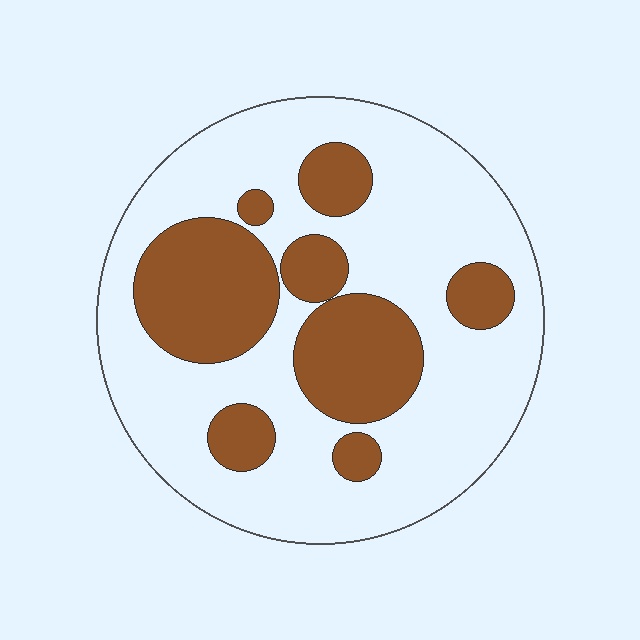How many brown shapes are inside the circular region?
8.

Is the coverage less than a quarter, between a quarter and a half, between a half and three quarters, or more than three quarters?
Between a quarter and a half.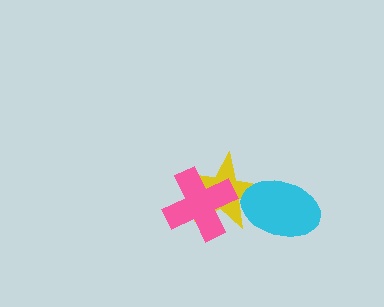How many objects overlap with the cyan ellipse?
1 object overlaps with the cyan ellipse.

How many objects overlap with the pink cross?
1 object overlaps with the pink cross.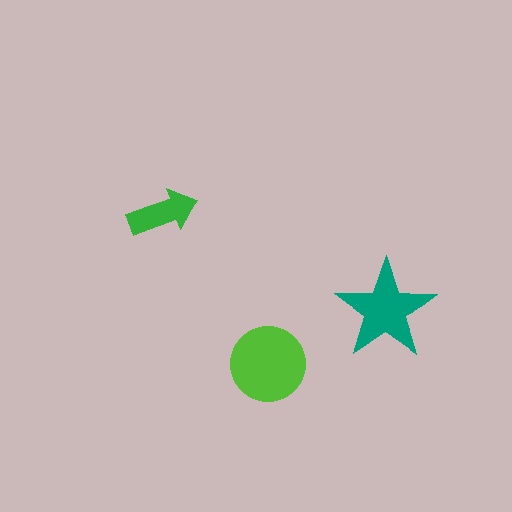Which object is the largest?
The lime circle.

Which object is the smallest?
The green arrow.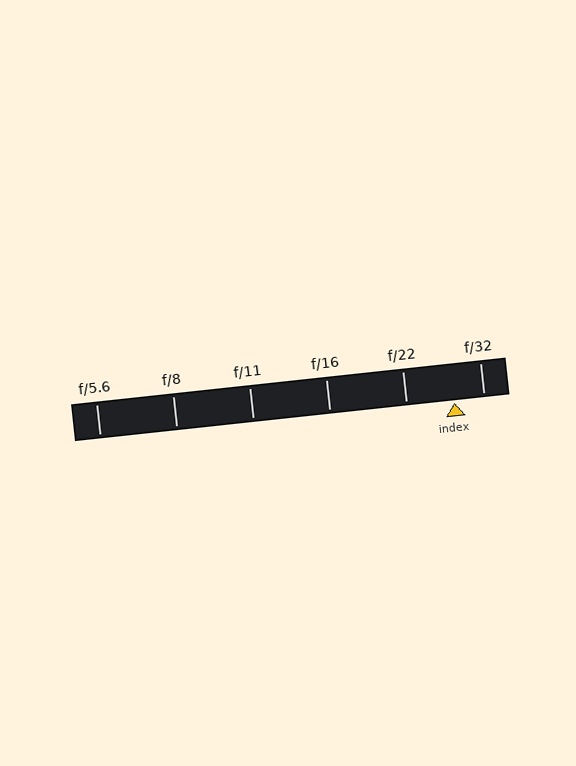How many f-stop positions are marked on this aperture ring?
There are 6 f-stop positions marked.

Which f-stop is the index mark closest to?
The index mark is closest to f/32.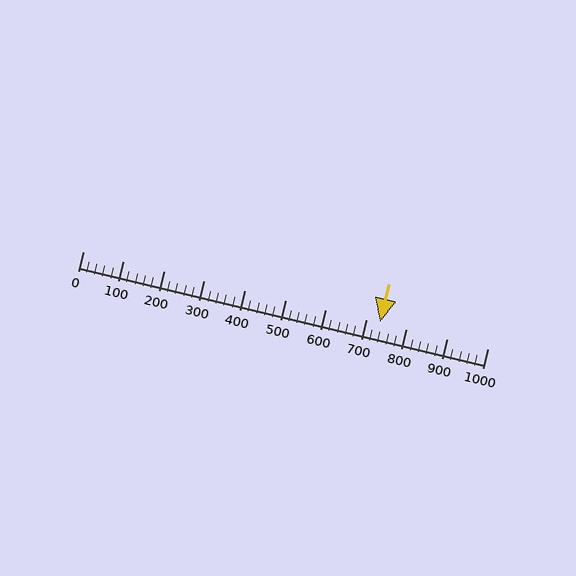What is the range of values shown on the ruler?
The ruler shows values from 0 to 1000.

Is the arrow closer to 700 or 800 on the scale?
The arrow is closer to 700.